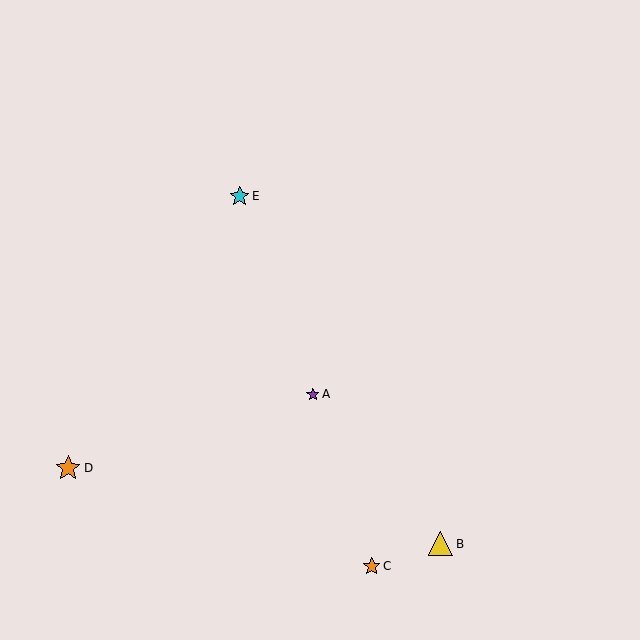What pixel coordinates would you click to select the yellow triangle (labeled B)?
Click at (440, 544) to select the yellow triangle B.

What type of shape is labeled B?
Shape B is a yellow triangle.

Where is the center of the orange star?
The center of the orange star is at (372, 566).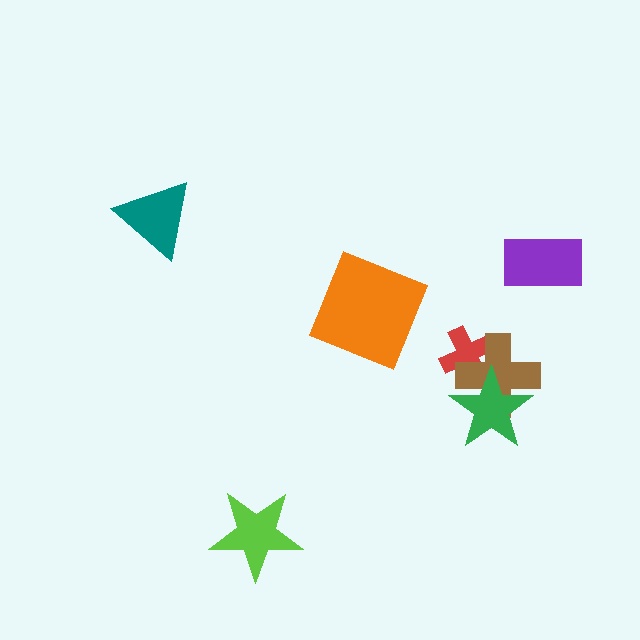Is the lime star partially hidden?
No, no other shape covers it.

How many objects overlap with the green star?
2 objects overlap with the green star.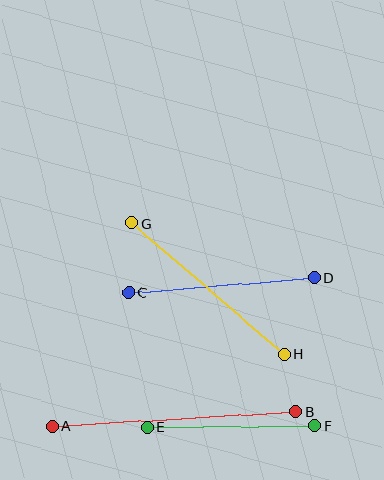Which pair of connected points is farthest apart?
Points A and B are farthest apart.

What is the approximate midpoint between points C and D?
The midpoint is at approximately (221, 285) pixels.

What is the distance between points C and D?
The distance is approximately 186 pixels.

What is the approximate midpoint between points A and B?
The midpoint is at approximately (174, 419) pixels.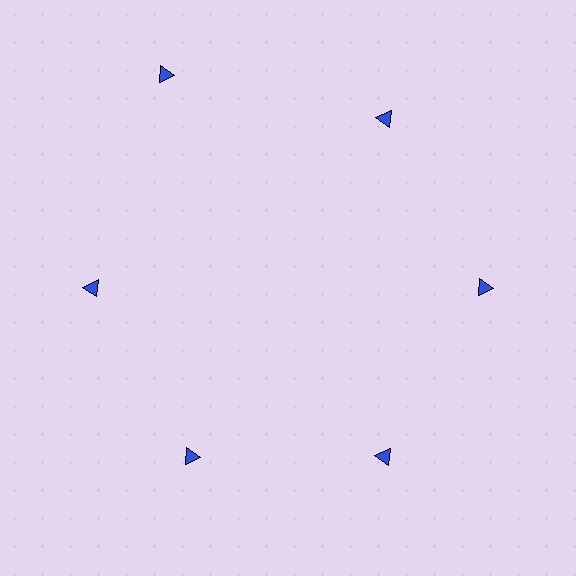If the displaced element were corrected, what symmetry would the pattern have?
It would have 6-fold rotational symmetry — the pattern would map onto itself every 60 degrees.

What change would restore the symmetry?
The symmetry would be restored by moving it inward, back onto the ring so that all 6 triangles sit at equal angles and equal distance from the center.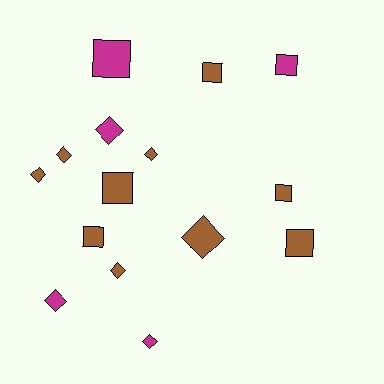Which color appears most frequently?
Brown, with 10 objects.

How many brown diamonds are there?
There are 5 brown diamonds.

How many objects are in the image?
There are 15 objects.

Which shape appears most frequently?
Diamond, with 8 objects.